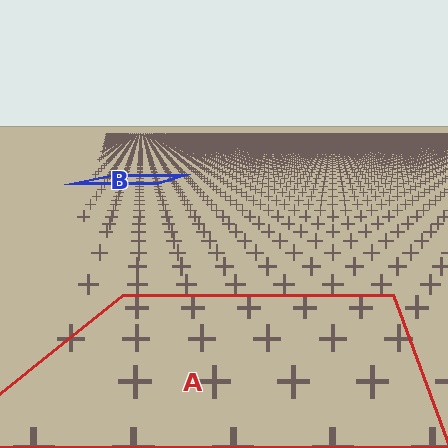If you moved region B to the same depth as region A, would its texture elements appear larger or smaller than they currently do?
They would appear larger. At a closer depth, the same texture elements are projected at a bigger on-screen size.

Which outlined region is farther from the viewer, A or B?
Region B is farther from the viewer — the texture elements inside it appear smaller and more densely packed.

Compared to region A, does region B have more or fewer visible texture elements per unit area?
Region B has more texture elements per unit area — they are packed more densely because it is farther away.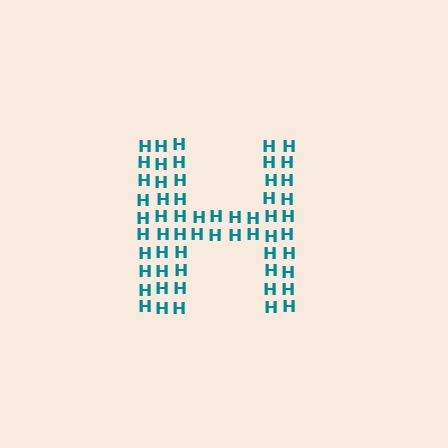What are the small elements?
The small elements are letter H's.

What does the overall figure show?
The overall figure shows the letter H.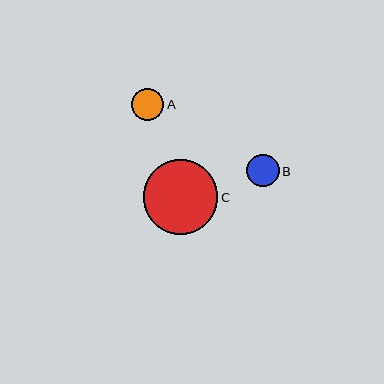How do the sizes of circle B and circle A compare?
Circle B and circle A are approximately the same size.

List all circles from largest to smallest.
From largest to smallest: C, B, A.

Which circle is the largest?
Circle C is the largest with a size of approximately 75 pixels.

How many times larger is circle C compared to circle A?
Circle C is approximately 2.3 times the size of circle A.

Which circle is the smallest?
Circle A is the smallest with a size of approximately 32 pixels.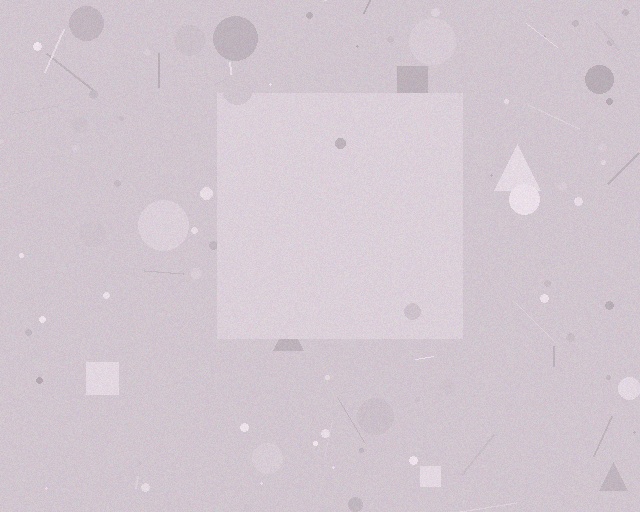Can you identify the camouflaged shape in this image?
The camouflaged shape is a square.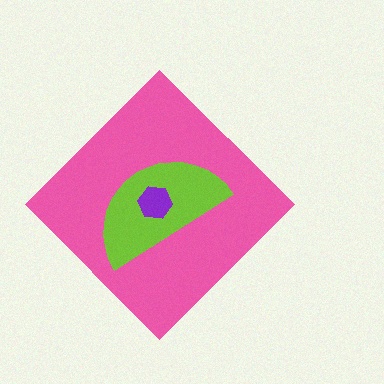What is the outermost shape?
The pink diamond.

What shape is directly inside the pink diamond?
The lime semicircle.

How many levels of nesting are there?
3.